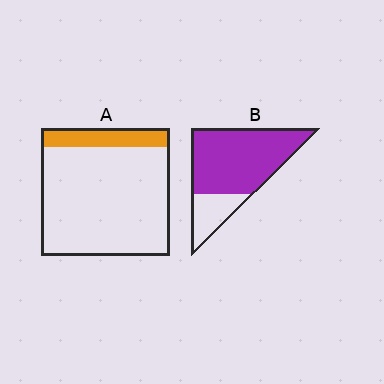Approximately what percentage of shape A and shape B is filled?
A is approximately 15% and B is approximately 75%.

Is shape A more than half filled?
No.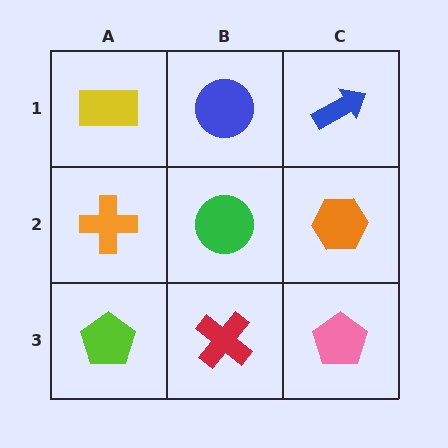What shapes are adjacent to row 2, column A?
A yellow rectangle (row 1, column A), a lime pentagon (row 3, column A), a green circle (row 2, column B).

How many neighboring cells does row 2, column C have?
3.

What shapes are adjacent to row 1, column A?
An orange cross (row 2, column A), a blue circle (row 1, column B).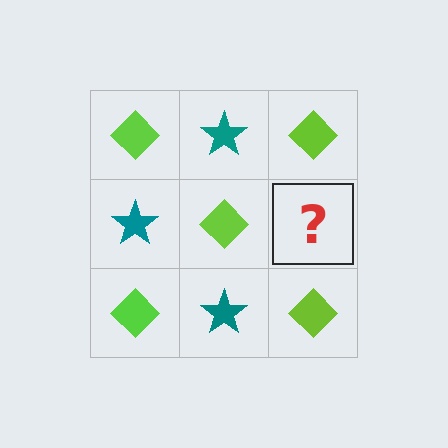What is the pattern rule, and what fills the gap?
The rule is that it alternates lime diamond and teal star in a checkerboard pattern. The gap should be filled with a teal star.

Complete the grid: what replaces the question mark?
The question mark should be replaced with a teal star.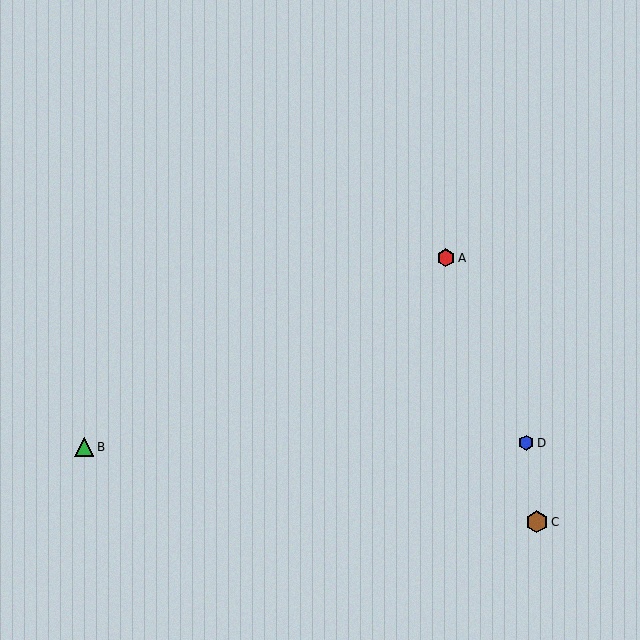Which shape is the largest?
The brown hexagon (labeled C) is the largest.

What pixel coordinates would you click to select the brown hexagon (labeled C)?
Click at (537, 522) to select the brown hexagon C.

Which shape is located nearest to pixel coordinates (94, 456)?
The green triangle (labeled B) at (84, 447) is nearest to that location.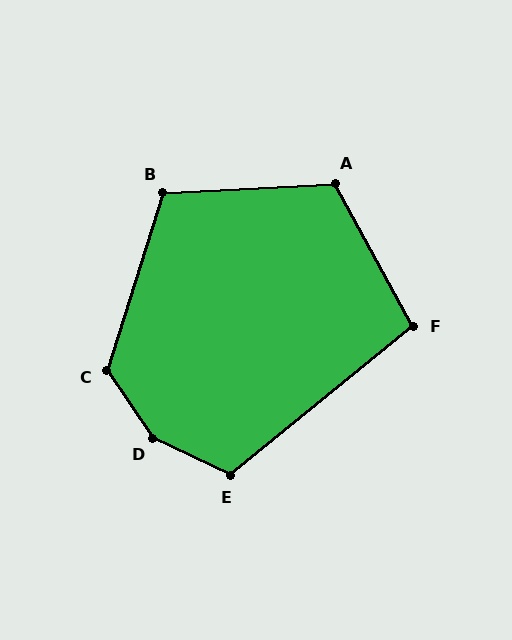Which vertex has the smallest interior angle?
F, at approximately 100 degrees.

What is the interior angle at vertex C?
Approximately 129 degrees (obtuse).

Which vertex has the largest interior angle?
D, at approximately 149 degrees.